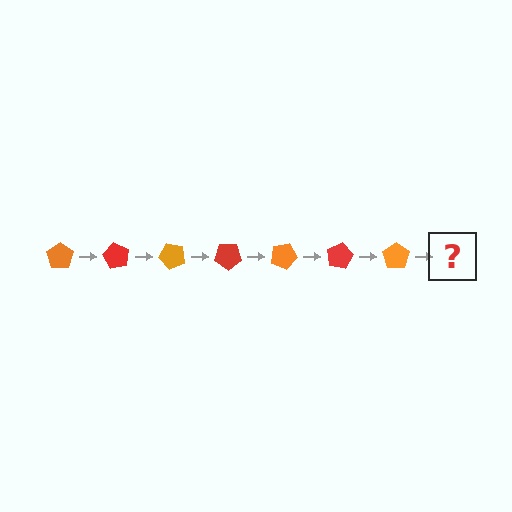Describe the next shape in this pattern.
It should be a red pentagon, rotated 420 degrees from the start.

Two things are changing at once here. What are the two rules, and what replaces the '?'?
The two rules are that it rotates 60 degrees each step and the color cycles through orange and red. The '?' should be a red pentagon, rotated 420 degrees from the start.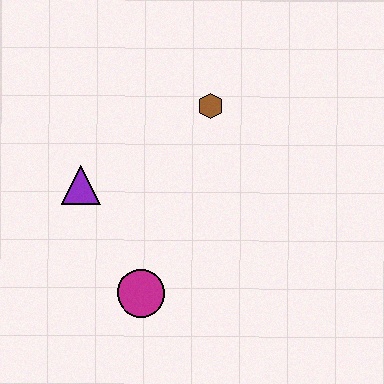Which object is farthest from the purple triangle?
The brown hexagon is farthest from the purple triangle.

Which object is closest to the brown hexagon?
The purple triangle is closest to the brown hexagon.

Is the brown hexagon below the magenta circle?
No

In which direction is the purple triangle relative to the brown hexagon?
The purple triangle is to the left of the brown hexagon.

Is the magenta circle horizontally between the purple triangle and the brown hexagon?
Yes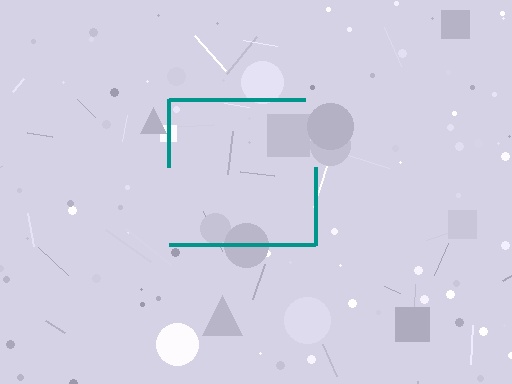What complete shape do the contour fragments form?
The contour fragments form a square.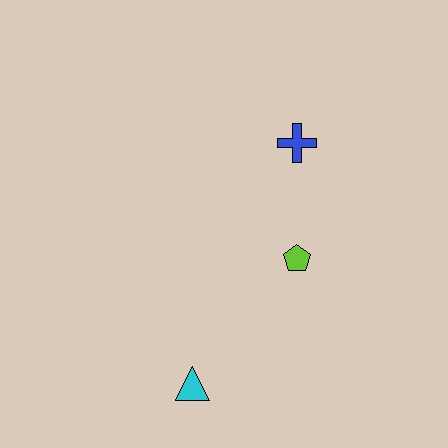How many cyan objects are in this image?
There is 1 cyan object.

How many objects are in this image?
There are 3 objects.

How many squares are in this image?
There are no squares.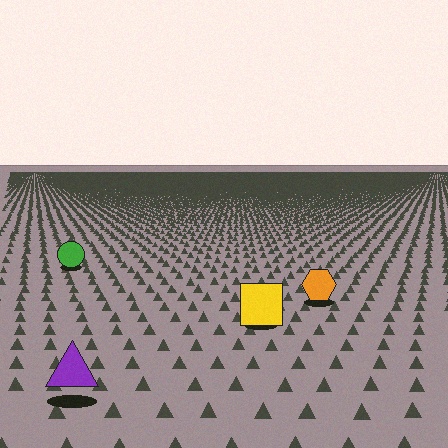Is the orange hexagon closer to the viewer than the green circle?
Yes. The orange hexagon is closer — you can tell from the texture gradient: the ground texture is coarser near it.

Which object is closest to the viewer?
The purple triangle is closest. The texture marks near it are larger and more spread out.